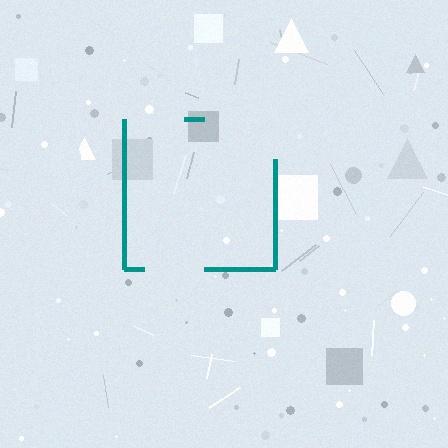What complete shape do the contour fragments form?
The contour fragments form a square.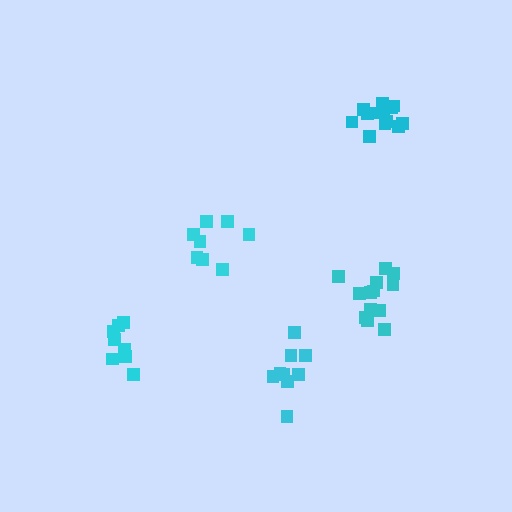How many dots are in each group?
Group 1: 8 dots, Group 2: 13 dots, Group 3: 13 dots, Group 4: 8 dots, Group 5: 9 dots (51 total).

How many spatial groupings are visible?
There are 5 spatial groupings.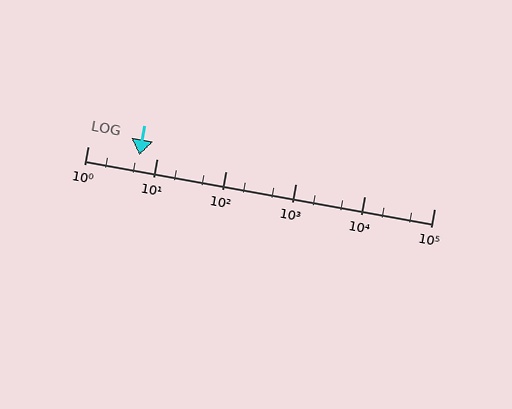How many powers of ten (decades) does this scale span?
The scale spans 5 decades, from 1 to 100000.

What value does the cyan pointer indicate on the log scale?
The pointer indicates approximately 5.6.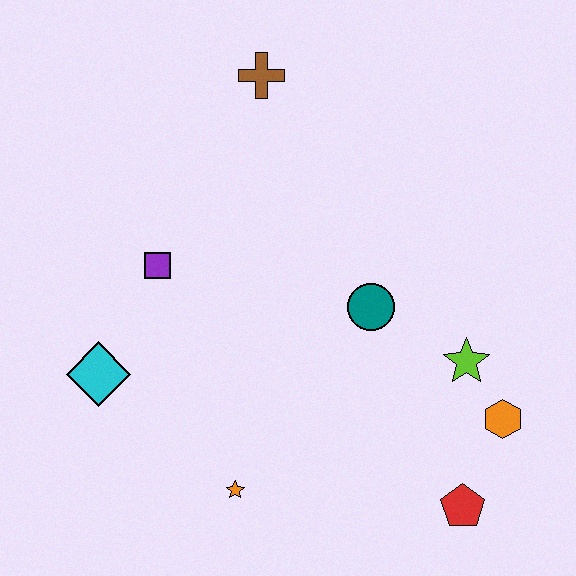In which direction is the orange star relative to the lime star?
The orange star is to the left of the lime star.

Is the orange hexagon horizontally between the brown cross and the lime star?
No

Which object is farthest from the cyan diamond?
The orange hexagon is farthest from the cyan diamond.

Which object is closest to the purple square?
The cyan diamond is closest to the purple square.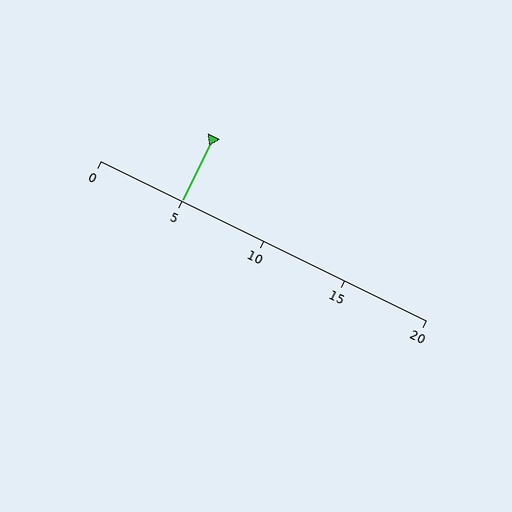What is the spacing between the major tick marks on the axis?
The major ticks are spaced 5 apart.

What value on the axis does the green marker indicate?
The marker indicates approximately 5.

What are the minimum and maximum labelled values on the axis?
The axis runs from 0 to 20.